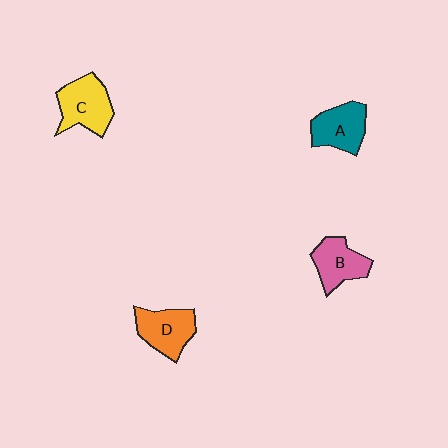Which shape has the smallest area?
Shape B (pink).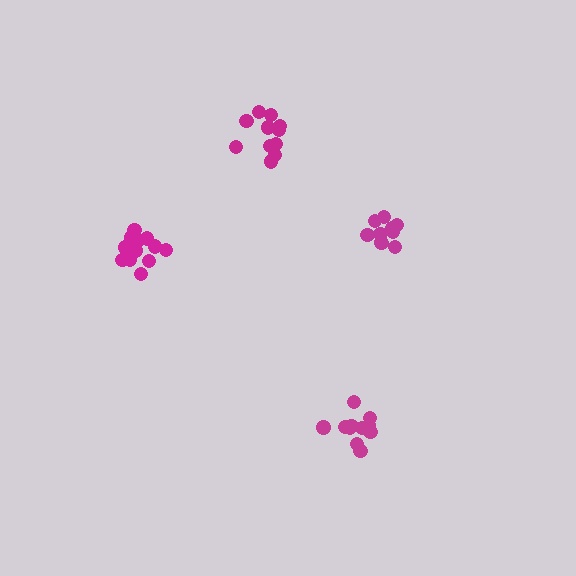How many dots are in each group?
Group 1: 14 dots, Group 2: 11 dots, Group 3: 11 dots, Group 4: 10 dots (46 total).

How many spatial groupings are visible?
There are 4 spatial groupings.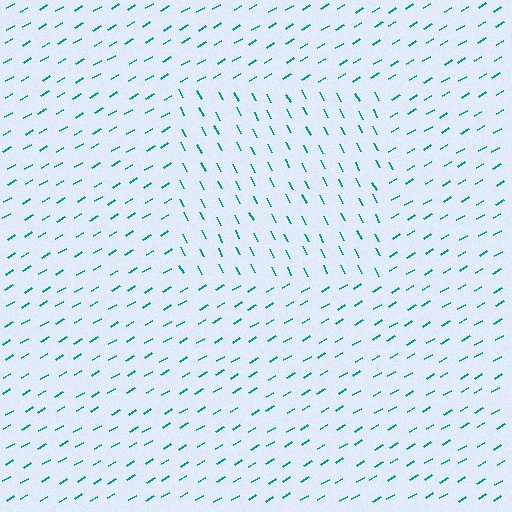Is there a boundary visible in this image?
Yes, there is a texture boundary formed by a change in line orientation.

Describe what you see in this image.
The image is filled with small teal line segments. A rectangle region in the image has lines oriented differently from the surrounding lines, creating a visible texture boundary.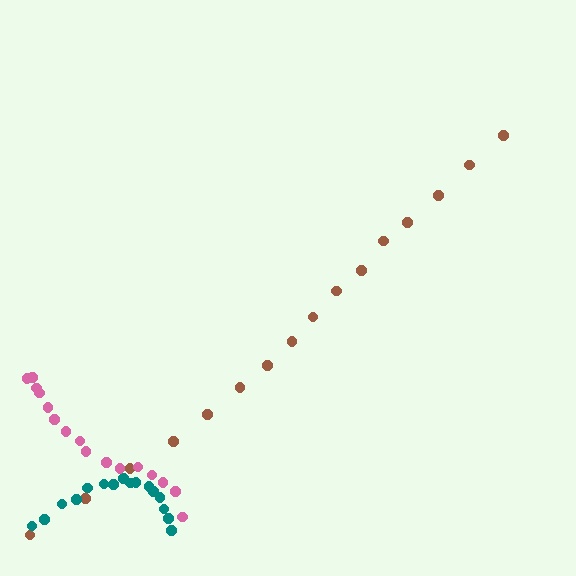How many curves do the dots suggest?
There are 3 distinct paths.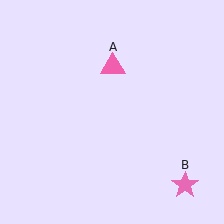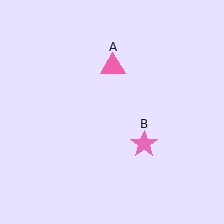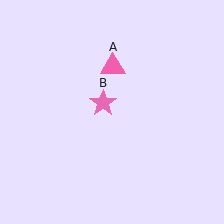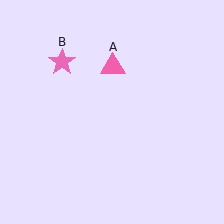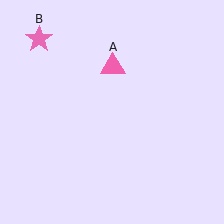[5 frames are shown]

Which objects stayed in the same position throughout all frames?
Pink triangle (object A) remained stationary.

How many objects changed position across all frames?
1 object changed position: pink star (object B).